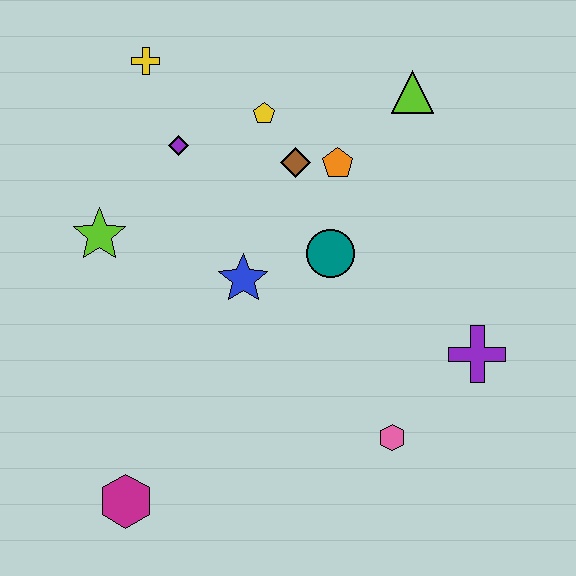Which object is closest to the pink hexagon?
The purple cross is closest to the pink hexagon.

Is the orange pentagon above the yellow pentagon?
No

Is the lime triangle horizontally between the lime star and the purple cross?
Yes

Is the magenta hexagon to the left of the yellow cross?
Yes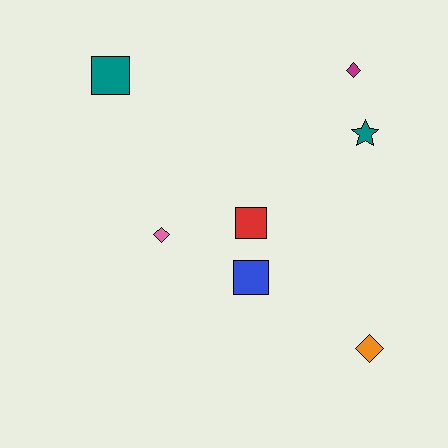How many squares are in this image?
There are 3 squares.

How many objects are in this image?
There are 7 objects.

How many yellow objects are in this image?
There are no yellow objects.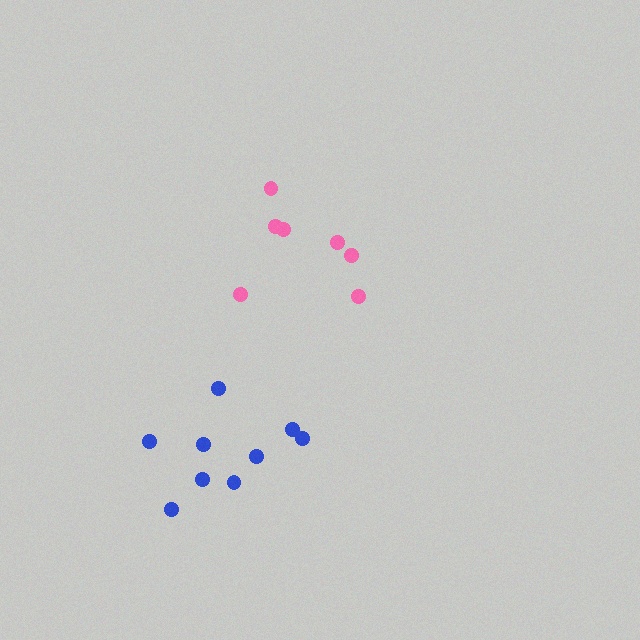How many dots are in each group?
Group 1: 7 dots, Group 2: 9 dots (16 total).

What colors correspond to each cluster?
The clusters are colored: pink, blue.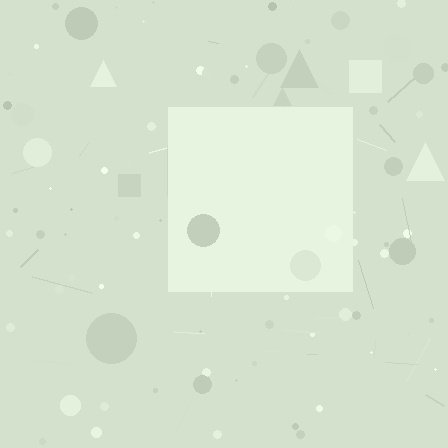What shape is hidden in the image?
A square is hidden in the image.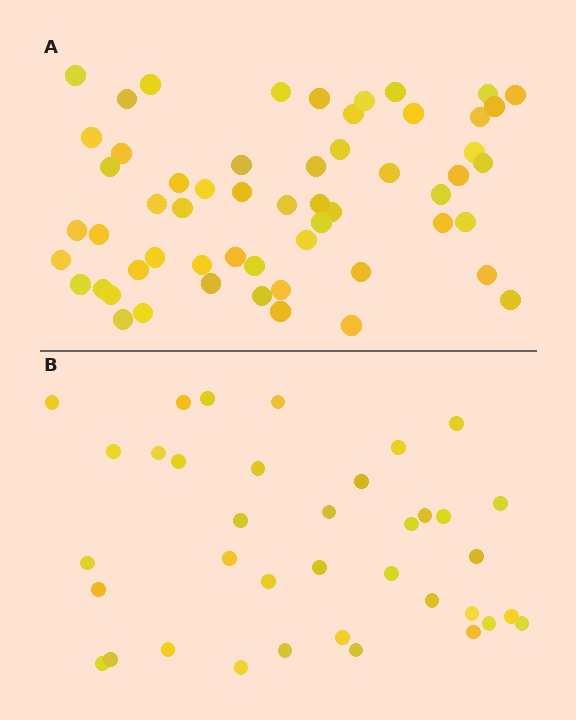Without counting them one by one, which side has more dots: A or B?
Region A (the top region) has more dots.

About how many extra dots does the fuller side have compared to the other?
Region A has approximately 20 more dots than region B.